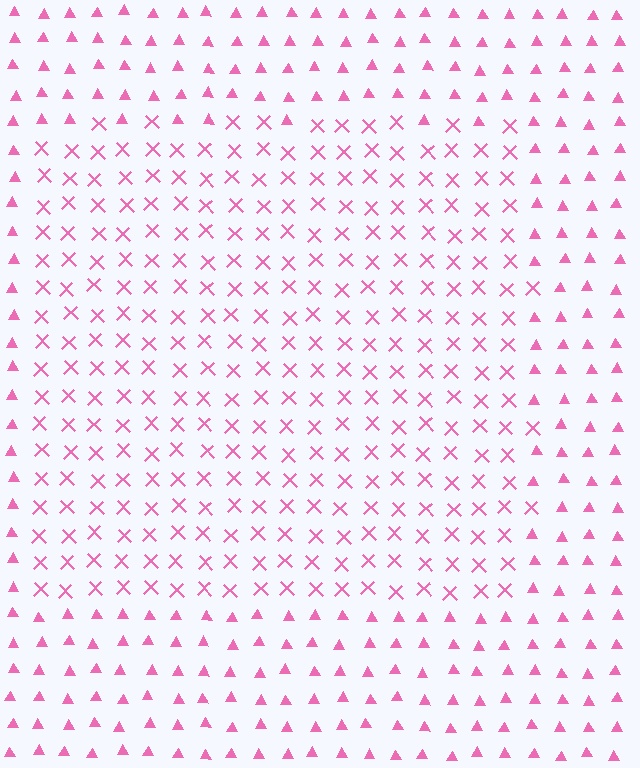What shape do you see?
I see a rectangle.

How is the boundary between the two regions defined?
The boundary is defined by a change in element shape: X marks inside vs. triangles outside. All elements share the same color and spacing.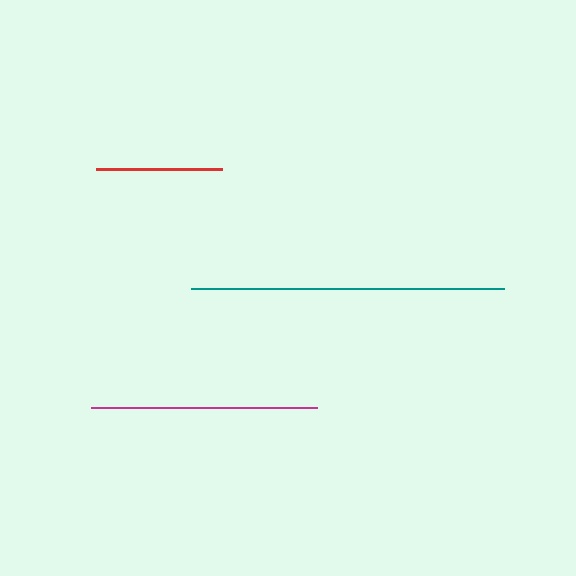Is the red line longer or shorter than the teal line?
The teal line is longer than the red line.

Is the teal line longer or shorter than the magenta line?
The teal line is longer than the magenta line.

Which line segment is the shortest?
The red line is the shortest at approximately 126 pixels.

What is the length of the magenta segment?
The magenta segment is approximately 226 pixels long.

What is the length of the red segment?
The red segment is approximately 126 pixels long.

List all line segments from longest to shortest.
From longest to shortest: teal, magenta, red.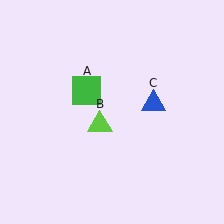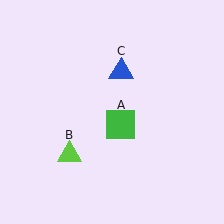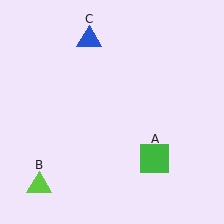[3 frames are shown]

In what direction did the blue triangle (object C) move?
The blue triangle (object C) moved up and to the left.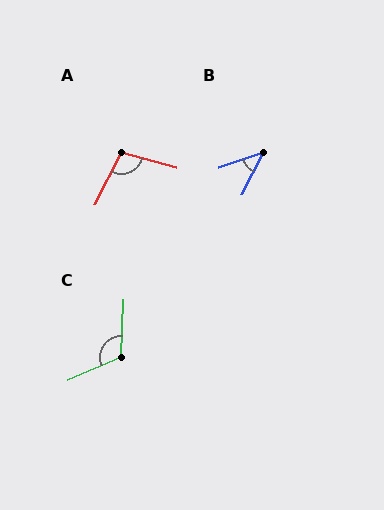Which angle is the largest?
C, at approximately 116 degrees.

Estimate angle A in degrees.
Approximately 102 degrees.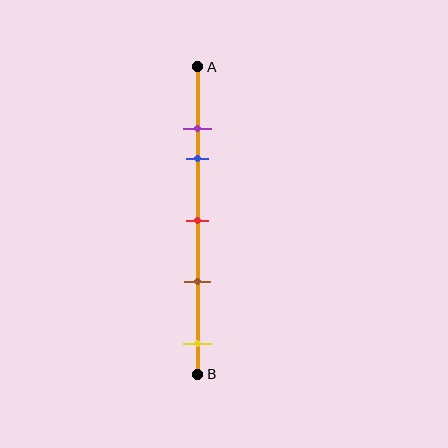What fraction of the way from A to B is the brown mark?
The brown mark is approximately 70% (0.7) of the way from A to B.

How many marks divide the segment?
There are 5 marks dividing the segment.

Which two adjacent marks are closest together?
The purple and blue marks are the closest adjacent pair.